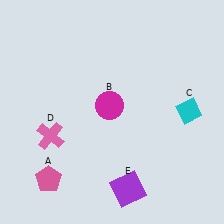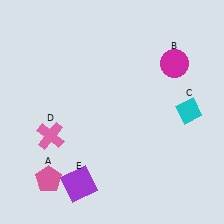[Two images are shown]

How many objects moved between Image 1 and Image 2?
2 objects moved between the two images.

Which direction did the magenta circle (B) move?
The magenta circle (B) moved right.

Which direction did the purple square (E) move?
The purple square (E) moved left.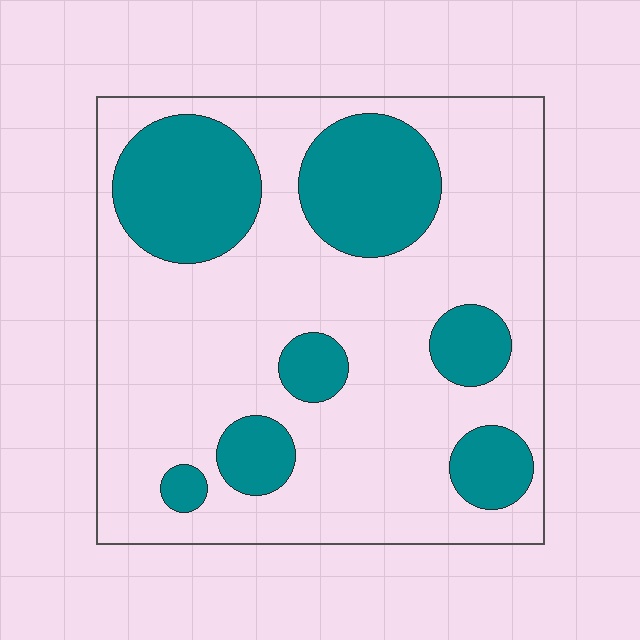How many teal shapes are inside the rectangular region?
7.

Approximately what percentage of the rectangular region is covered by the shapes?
Approximately 30%.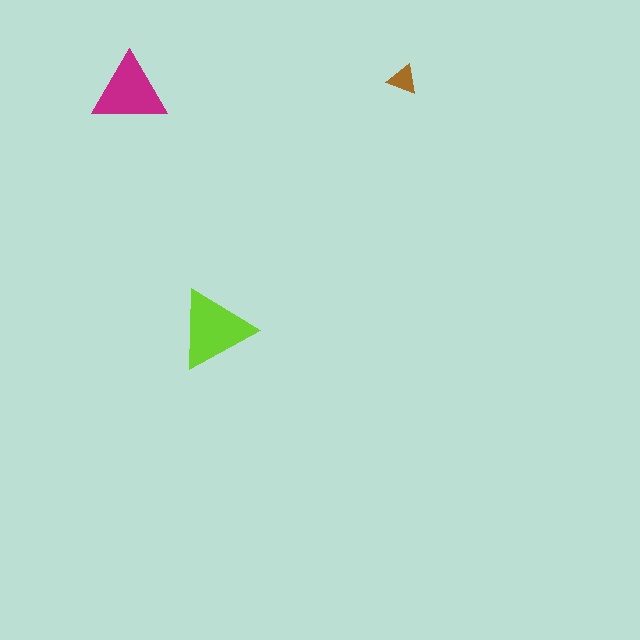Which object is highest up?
The brown triangle is topmost.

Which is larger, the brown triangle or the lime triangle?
The lime one.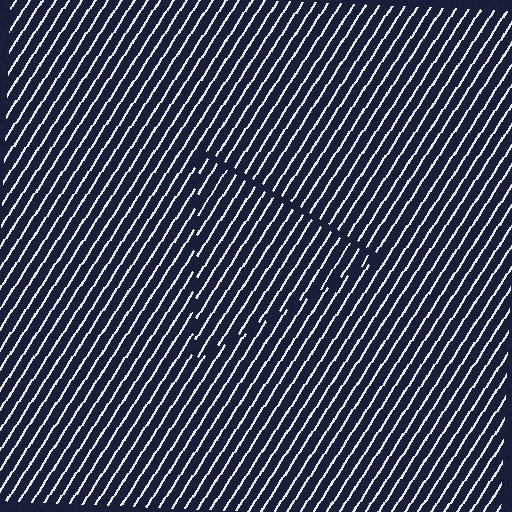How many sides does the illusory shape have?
3 sides — the line-ends trace a triangle.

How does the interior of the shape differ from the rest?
The interior of the shape contains the same grating, shifted by half a period — the contour is defined by the phase discontinuity where line-ends from the inner and outer gratings abut.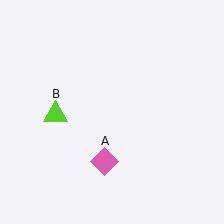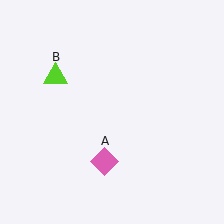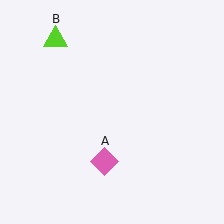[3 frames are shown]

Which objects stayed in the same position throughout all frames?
Pink diamond (object A) remained stationary.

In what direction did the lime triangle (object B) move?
The lime triangle (object B) moved up.